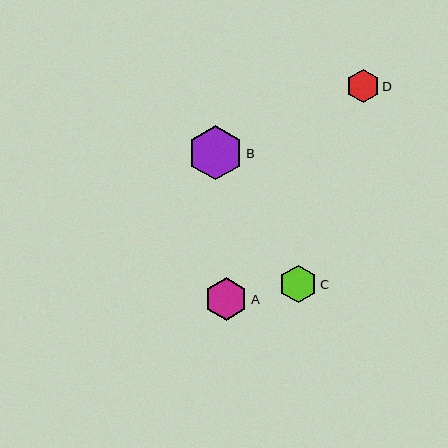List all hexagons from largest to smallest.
From largest to smallest: B, A, C, D.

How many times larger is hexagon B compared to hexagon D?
Hexagon B is approximately 1.7 times the size of hexagon D.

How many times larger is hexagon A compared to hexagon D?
Hexagon A is approximately 1.3 times the size of hexagon D.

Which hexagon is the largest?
Hexagon B is the largest with a size of approximately 54 pixels.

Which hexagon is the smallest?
Hexagon D is the smallest with a size of approximately 33 pixels.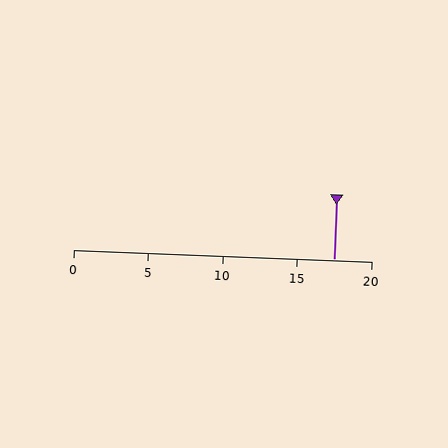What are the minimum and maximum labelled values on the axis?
The axis runs from 0 to 20.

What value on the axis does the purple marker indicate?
The marker indicates approximately 17.5.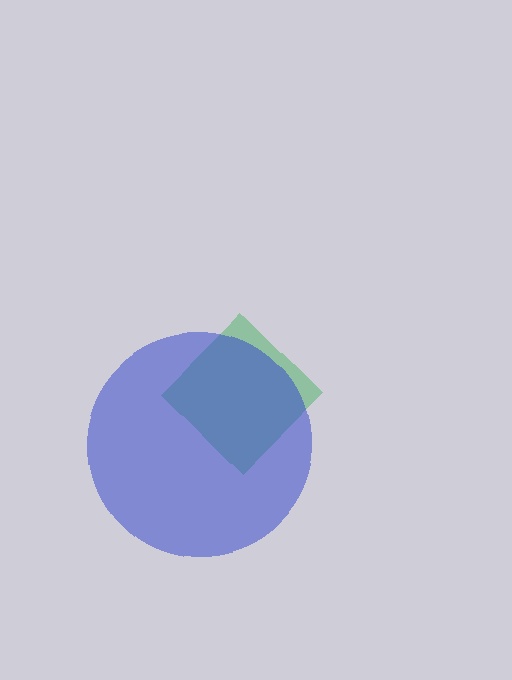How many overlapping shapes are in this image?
There are 2 overlapping shapes in the image.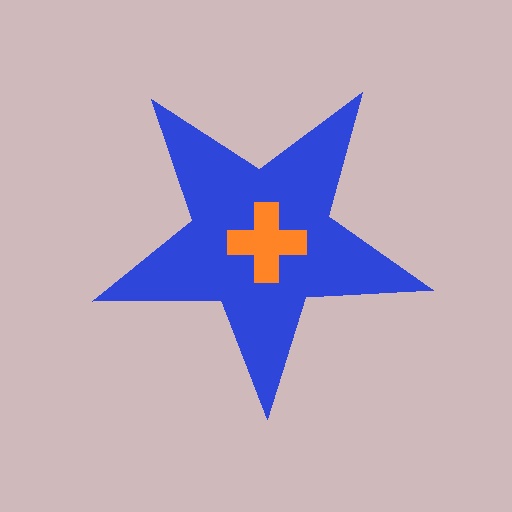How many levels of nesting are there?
2.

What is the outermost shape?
The blue star.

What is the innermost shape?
The orange cross.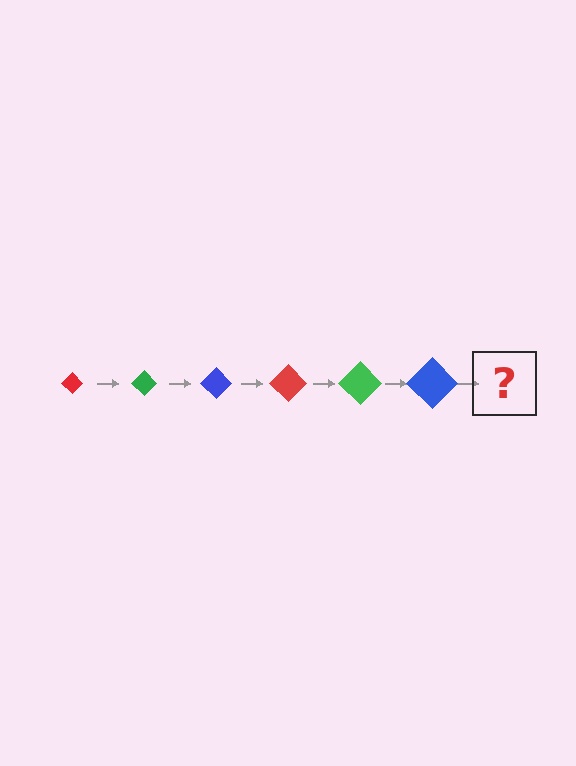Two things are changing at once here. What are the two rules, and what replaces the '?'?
The two rules are that the diamond grows larger each step and the color cycles through red, green, and blue. The '?' should be a red diamond, larger than the previous one.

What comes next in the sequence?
The next element should be a red diamond, larger than the previous one.